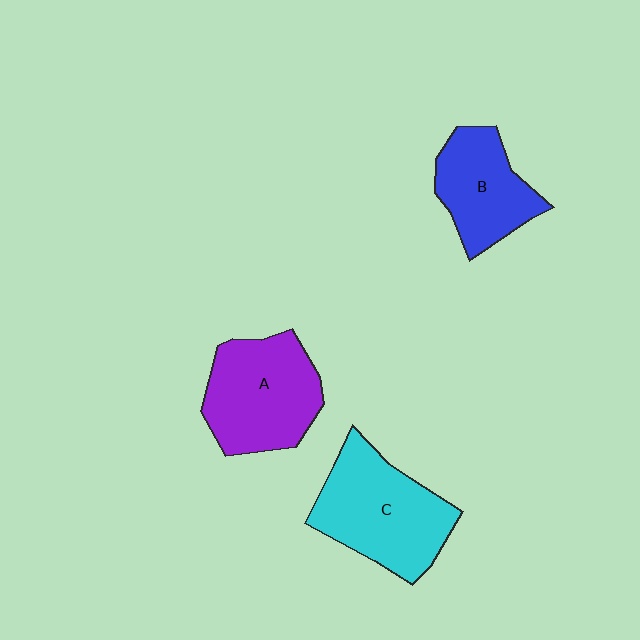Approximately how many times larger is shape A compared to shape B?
Approximately 1.3 times.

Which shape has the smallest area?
Shape B (blue).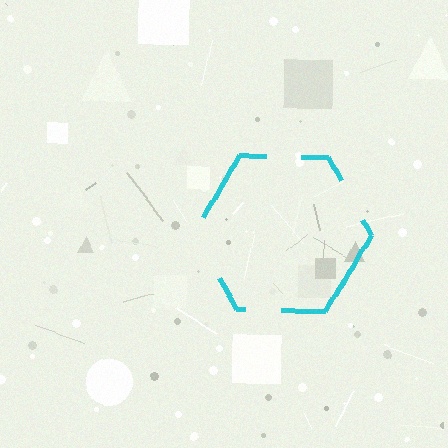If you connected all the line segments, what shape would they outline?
They would outline a hexagon.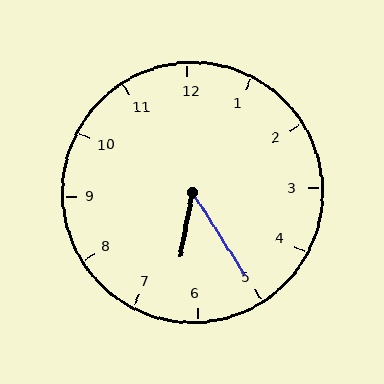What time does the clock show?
6:25.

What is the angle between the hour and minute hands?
Approximately 42 degrees.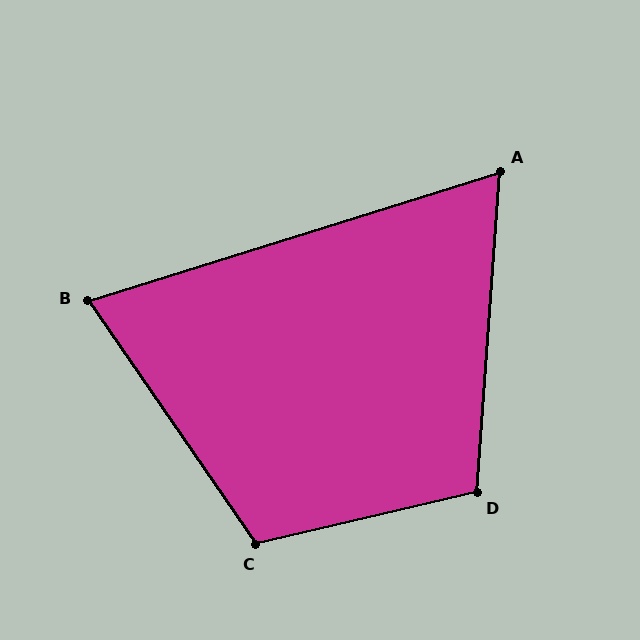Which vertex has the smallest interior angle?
A, at approximately 69 degrees.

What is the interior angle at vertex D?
Approximately 107 degrees (obtuse).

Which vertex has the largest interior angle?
C, at approximately 111 degrees.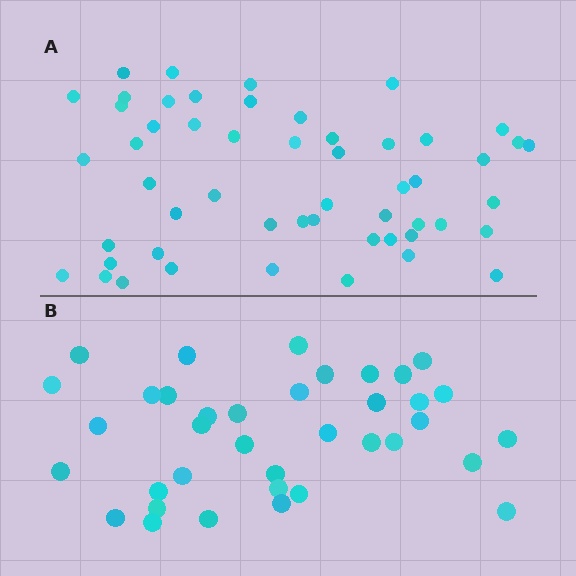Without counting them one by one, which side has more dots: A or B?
Region A (the top region) has more dots.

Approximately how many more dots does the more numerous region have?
Region A has approximately 15 more dots than region B.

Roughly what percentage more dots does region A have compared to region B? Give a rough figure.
About 45% more.